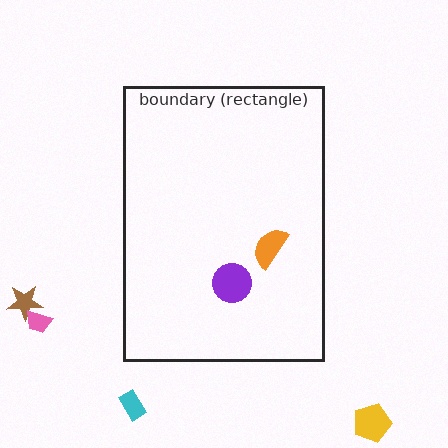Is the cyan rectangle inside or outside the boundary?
Outside.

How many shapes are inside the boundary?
2 inside, 4 outside.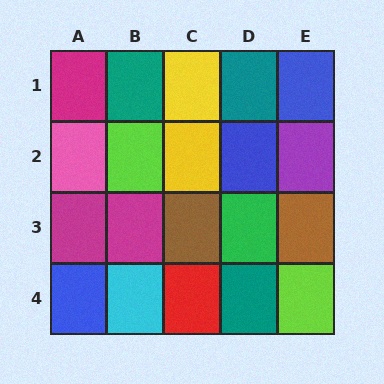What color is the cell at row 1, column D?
Teal.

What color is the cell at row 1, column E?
Blue.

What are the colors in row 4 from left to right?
Blue, cyan, red, teal, lime.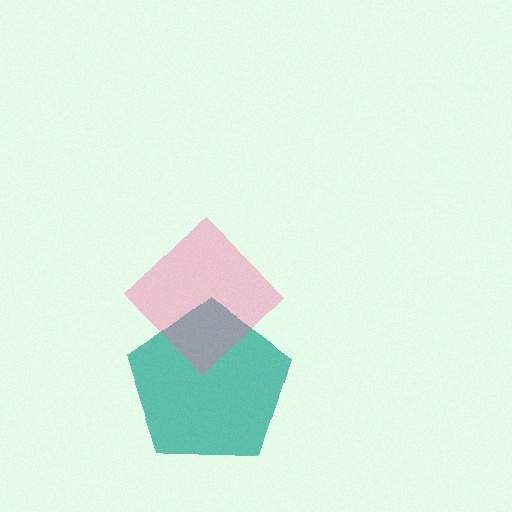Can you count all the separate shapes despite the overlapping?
Yes, there are 2 separate shapes.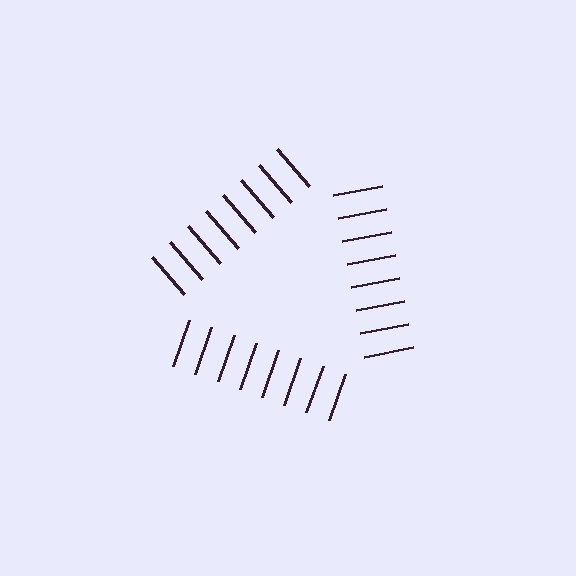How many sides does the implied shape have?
3 sides — the line-ends trace a triangle.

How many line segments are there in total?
24 — 8 along each of the 3 edges.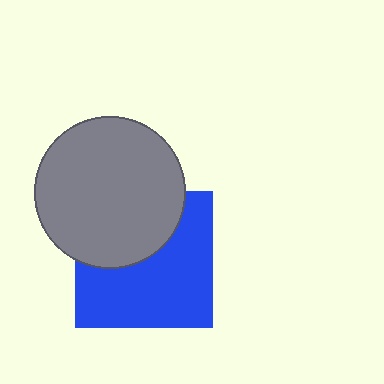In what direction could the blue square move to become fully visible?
The blue square could move down. That would shift it out from behind the gray circle entirely.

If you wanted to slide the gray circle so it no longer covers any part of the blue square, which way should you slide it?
Slide it up — that is the most direct way to separate the two shapes.